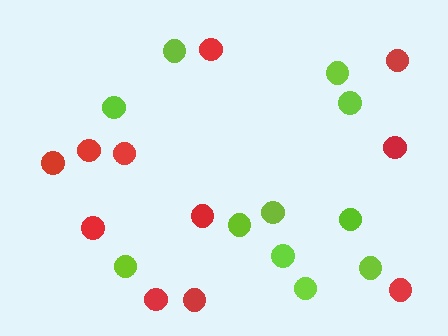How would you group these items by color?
There are 2 groups: one group of lime circles (11) and one group of red circles (11).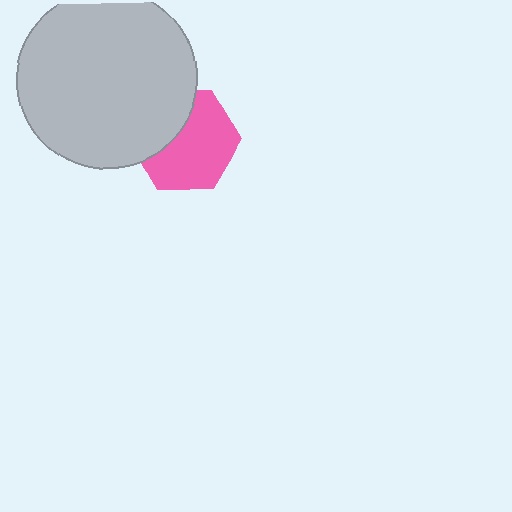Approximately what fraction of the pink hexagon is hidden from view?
Roughly 34% of the pink hexagon is hidden behind the light gray circle.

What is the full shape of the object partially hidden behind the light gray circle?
The partially hidden object is a pink hexagon.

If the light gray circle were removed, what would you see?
You would see the complete pink hexagon.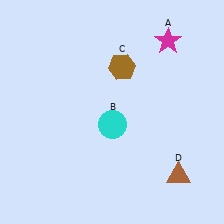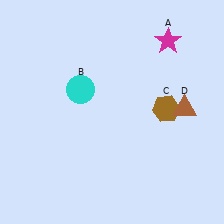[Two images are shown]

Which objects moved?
The objects that moved are: the cyan circle (B), the brown hexagon (C), the brown triangle (D).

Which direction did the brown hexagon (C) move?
The brown hexagon (C) moved right.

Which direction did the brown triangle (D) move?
The brown triangle (D) moved up.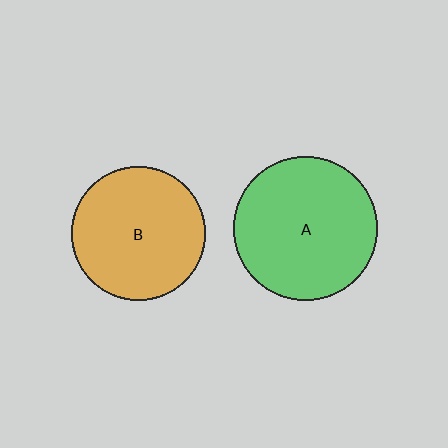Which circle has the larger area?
Circle A (green).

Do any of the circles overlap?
No, none of the circles overlap.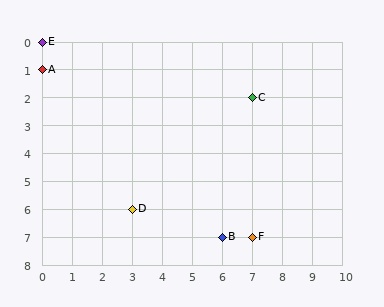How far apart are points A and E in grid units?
Points A and E are 1 row apart.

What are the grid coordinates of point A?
Point A is at grid coordinates (0, 1).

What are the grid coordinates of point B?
Point B is at grid coordinates (6, 7).